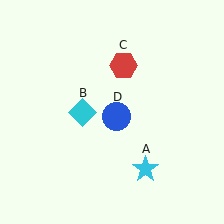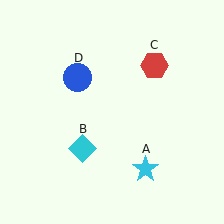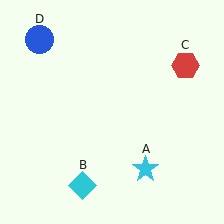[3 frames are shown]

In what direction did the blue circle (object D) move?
The blue circle (object D) moved up and to the left.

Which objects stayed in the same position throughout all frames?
Cyan star (object A) remained stationary.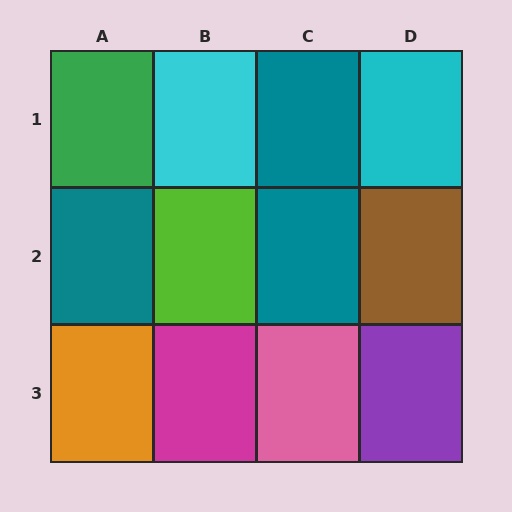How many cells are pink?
1 cell is pink.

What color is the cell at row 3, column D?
Purple.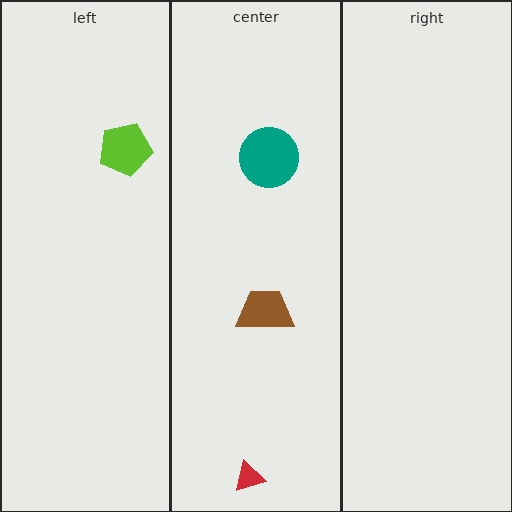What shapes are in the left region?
The lime pentagon.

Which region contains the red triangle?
The center region.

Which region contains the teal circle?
The center region.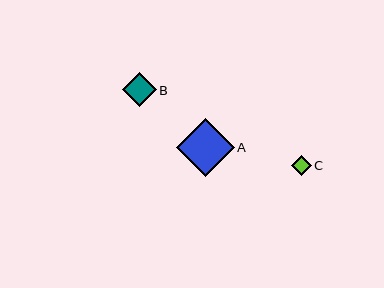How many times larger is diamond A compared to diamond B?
Diamond A is approximately 1.7 times the size of diamond B.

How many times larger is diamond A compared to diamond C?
Diamond A is approximately 2.9 times the size of diamond C.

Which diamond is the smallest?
Diamond C is the smallest with a size of approximately 20 pixels.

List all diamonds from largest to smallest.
From largest to smallest: A, B, C.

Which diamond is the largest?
Diamond A is the largest with a size of approximately 58 pixels.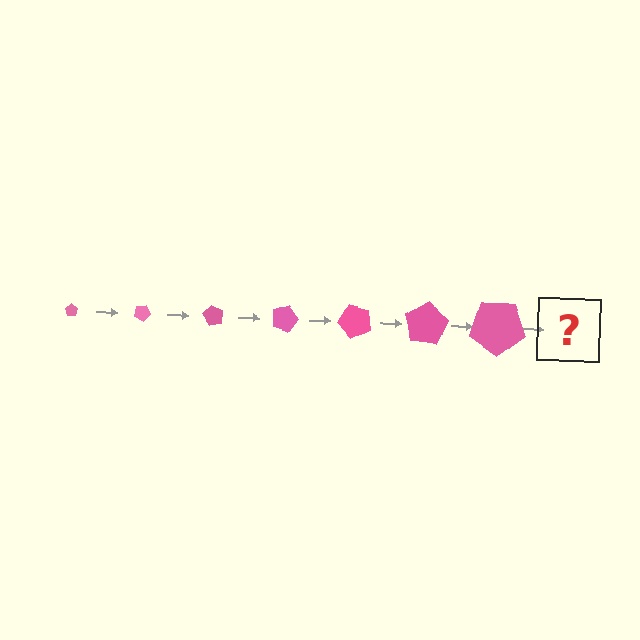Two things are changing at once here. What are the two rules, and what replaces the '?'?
The two rules are that the pentagon grows larger each step and it rotates 30 degrees each step. The '?' should be a pentagon, larger than the previous one and rotated 210 degrees from the start.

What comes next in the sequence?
The next element should be a pentagon, larger than the previous one and rotated 210 degrees from the start.